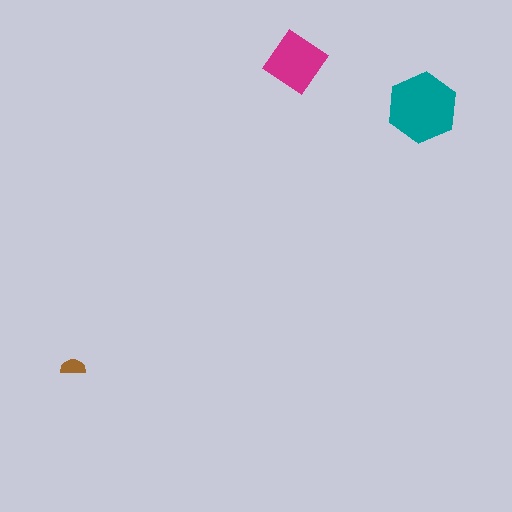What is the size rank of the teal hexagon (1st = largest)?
1st.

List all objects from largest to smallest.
The teal hexagon, the magenta diamond, the brown semicircle.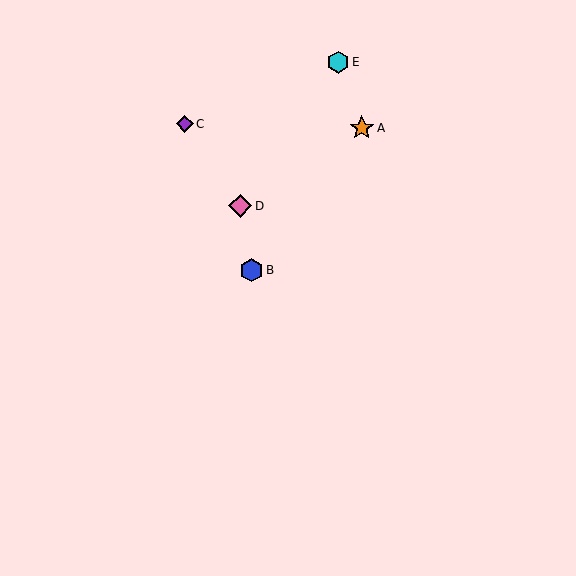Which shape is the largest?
The orange star (labeled A) is the largest.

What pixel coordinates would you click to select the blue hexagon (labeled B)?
Click at (252, 270) to select the blue hexagon B.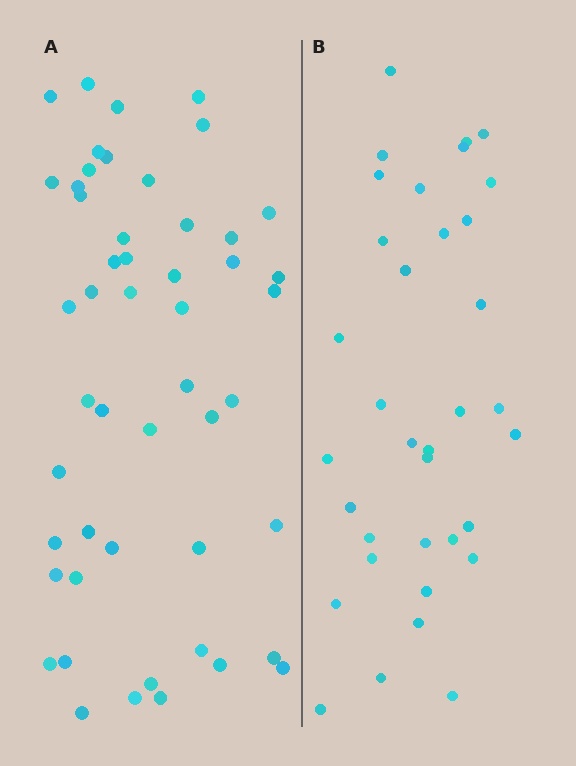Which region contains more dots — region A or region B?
Region A (the left region) has more dots.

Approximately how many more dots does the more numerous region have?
Region A has approximately 15 more dots than region B.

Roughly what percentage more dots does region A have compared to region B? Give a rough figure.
About 45% more.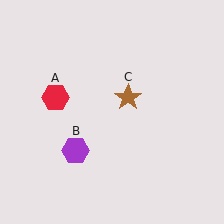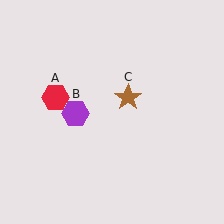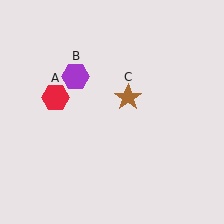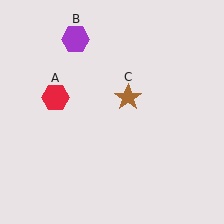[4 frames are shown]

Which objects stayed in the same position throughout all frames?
Red hexagon (object A) and brown star (object C) remained stationary.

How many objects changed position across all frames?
1 object changed position: purple hexagon (object B).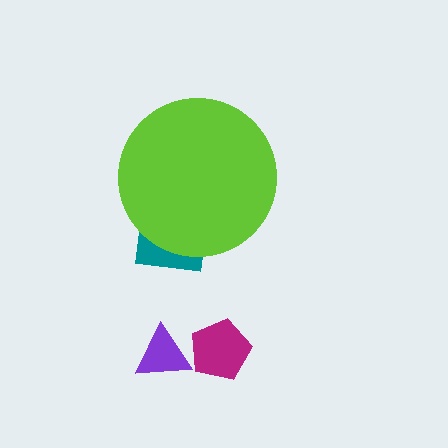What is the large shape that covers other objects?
A lime circle.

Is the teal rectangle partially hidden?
Yes, the teal rectangle is partially hidden behind the lime circle.